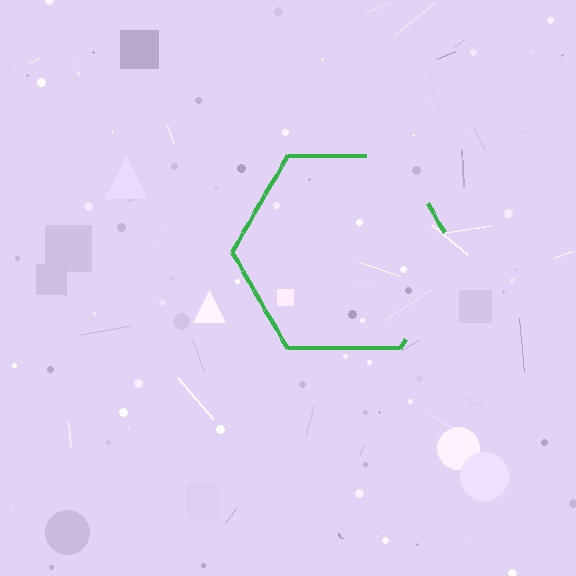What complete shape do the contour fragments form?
The contour fragments form a hexagon.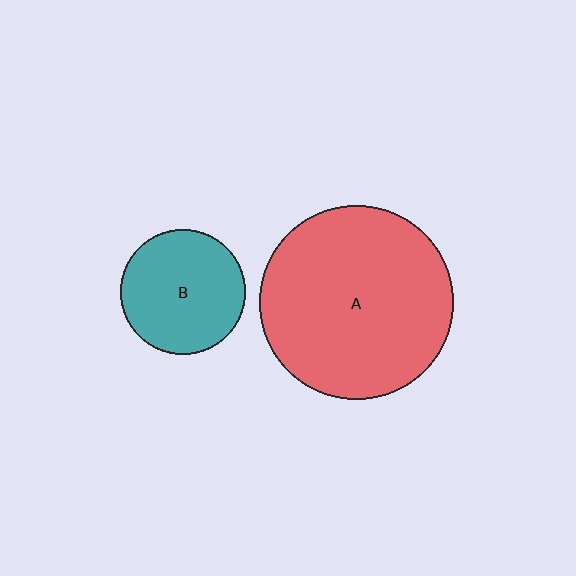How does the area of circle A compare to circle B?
Approximately 2.4 times.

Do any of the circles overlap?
No, none of the circles overlap.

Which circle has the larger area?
Circle A (red).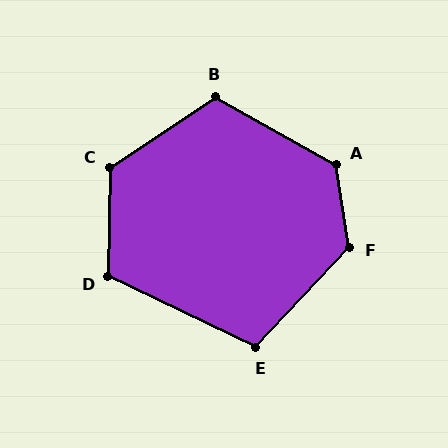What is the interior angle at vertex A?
Approximately 128 degrees (obtuse).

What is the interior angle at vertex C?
Approximately 125 degrees (obtuse).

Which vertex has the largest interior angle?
F, at approximately 128 degrees.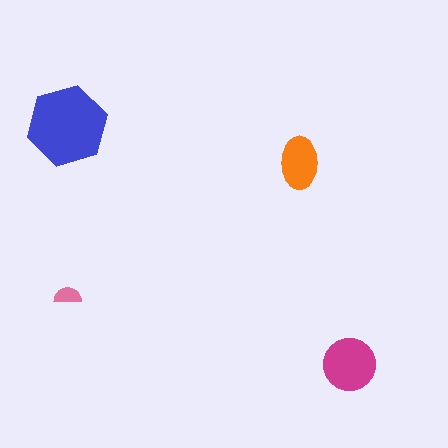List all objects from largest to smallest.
The blue hexagon, the magenta circle, the orange ellipse, the pink semicircle.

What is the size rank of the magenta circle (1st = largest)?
2nd.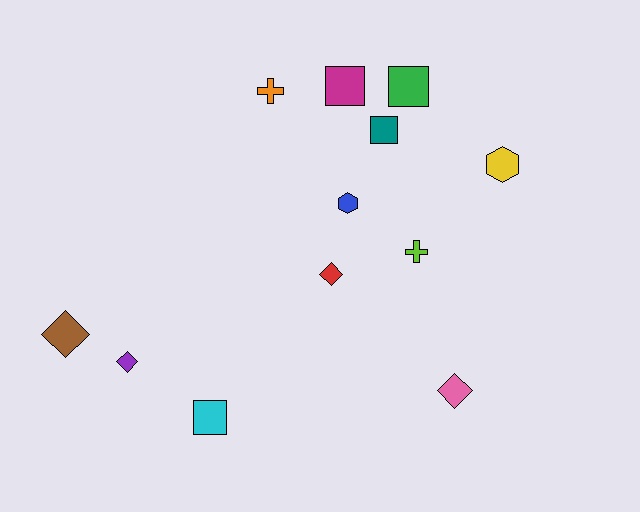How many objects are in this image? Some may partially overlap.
There are 12 objects.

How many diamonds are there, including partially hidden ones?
There are 4 diamonds.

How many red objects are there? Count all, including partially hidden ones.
There is 1 red object.